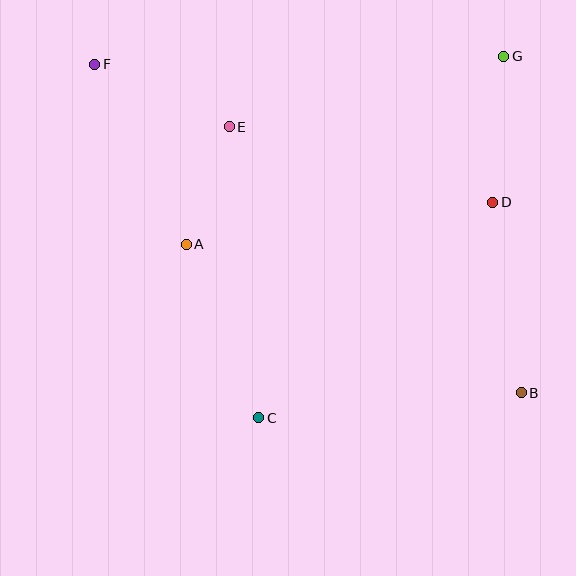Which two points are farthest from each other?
Points B and F are farthest from each other.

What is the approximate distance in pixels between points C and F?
The distance between C and F is approximately 389 pixels.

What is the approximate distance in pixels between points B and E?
The distance between B and E is approximately 395 pixels.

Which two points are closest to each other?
Points A and E are closest to each other.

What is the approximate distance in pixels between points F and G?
The distance between F and G is approximately 409 pixels.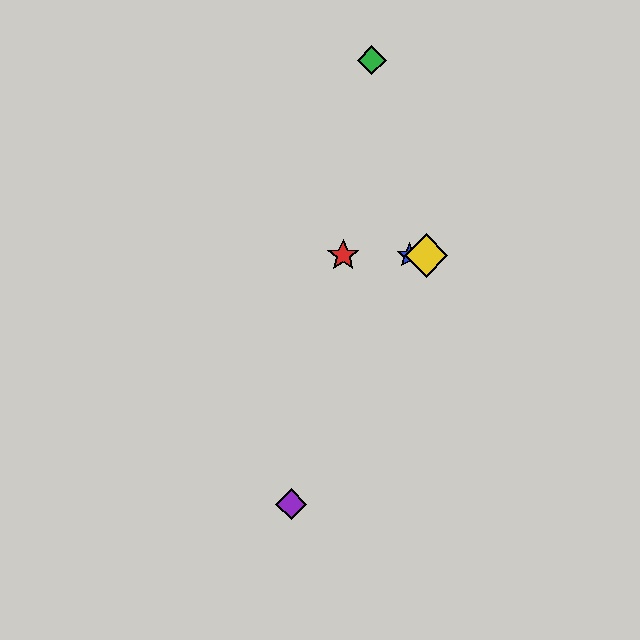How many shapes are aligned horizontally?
3 shapes (the red star, the blue star, the yellow diamond) are aligned horizontally.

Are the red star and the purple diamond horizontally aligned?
No, the red star is at y≈256 and the purple diamond is at y≈504.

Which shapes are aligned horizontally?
The red star, the blue star, the yellow diamond are aligned horizontally.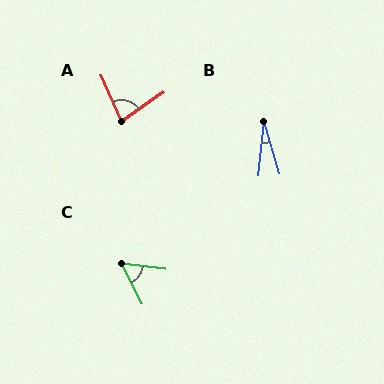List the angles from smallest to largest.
B (22°), C (55°), A (79°).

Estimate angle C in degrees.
Approximately 55 degrees.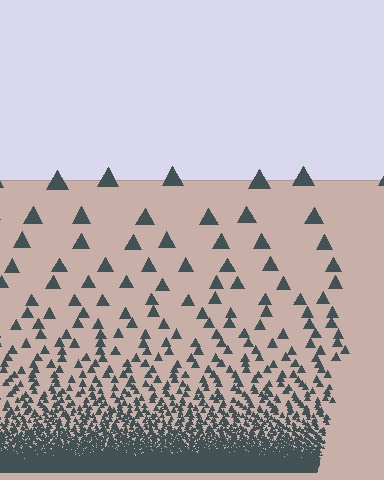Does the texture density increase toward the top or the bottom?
Density increases toward the bottom.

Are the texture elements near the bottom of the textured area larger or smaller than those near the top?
Smaller. The gradient is inverted — elements near the bottom are smaller and denser.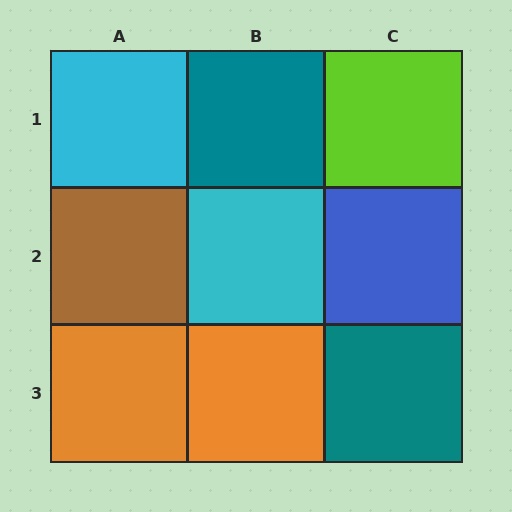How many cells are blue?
1 cell is blue.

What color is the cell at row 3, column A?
Orange.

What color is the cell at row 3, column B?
Orange.